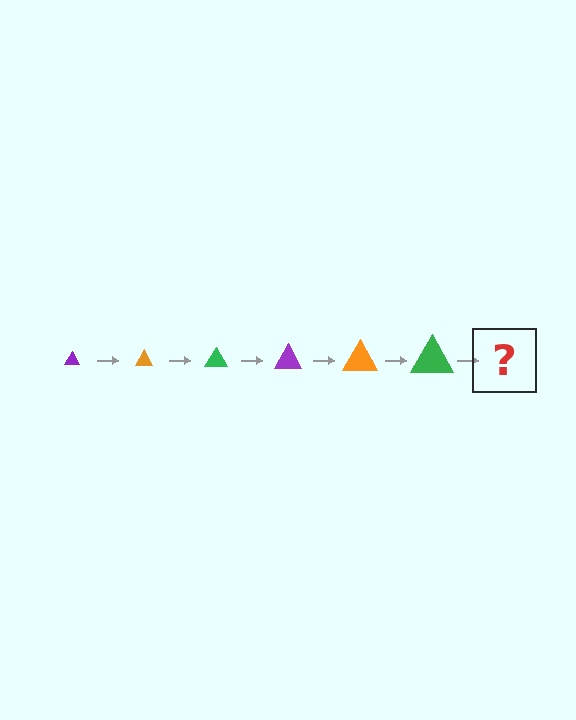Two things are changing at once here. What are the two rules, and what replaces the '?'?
The two rules are that the triangle grows larger each step and the color cycles through purple, orange, and green. The '?' should be a purple triangle, larger than the previous one.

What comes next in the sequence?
The next element should be a purple triangle, larger than the previous one.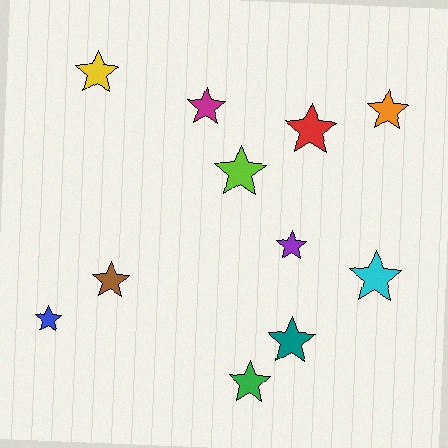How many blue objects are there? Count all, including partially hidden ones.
There is 1 blue object.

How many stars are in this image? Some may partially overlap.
There are 11 stars.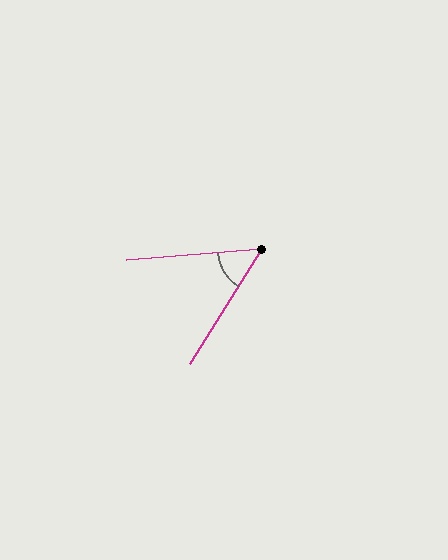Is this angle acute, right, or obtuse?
It is acute.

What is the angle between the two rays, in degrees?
Approximately 53 degrees.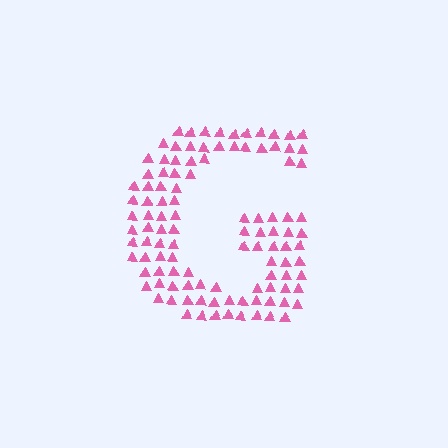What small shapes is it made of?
It is made of small triangles.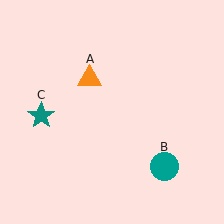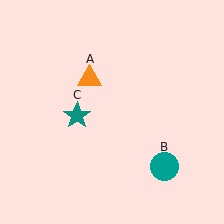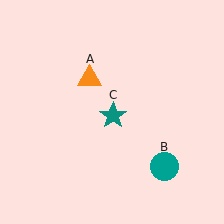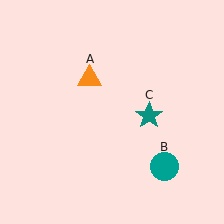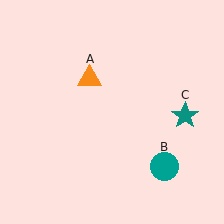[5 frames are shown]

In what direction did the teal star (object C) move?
The teal star (object C) moved right.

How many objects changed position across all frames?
1 object changed position: teal star (object C).